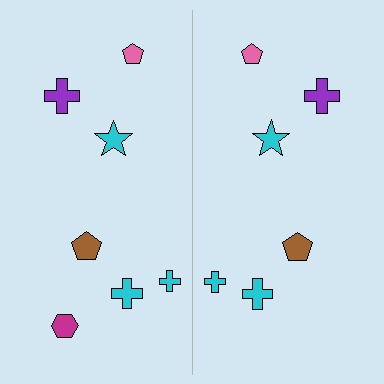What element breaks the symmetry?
A magenta hexagon is missing from the right side.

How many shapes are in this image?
There are 13 shapes in this image.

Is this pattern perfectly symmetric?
No, the pattern is not perfectly symmetric. A magenta hexagon is missing from the right side.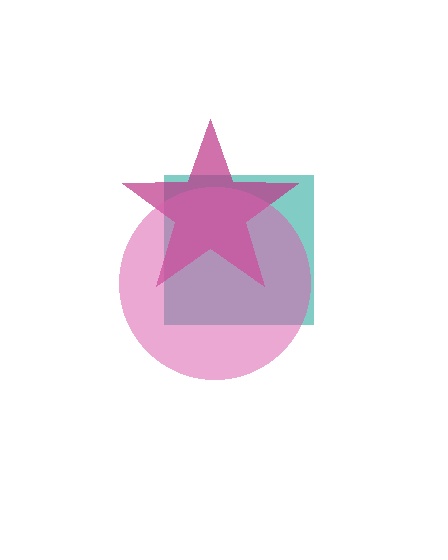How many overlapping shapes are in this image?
There are 3 overlapping shapes in the image.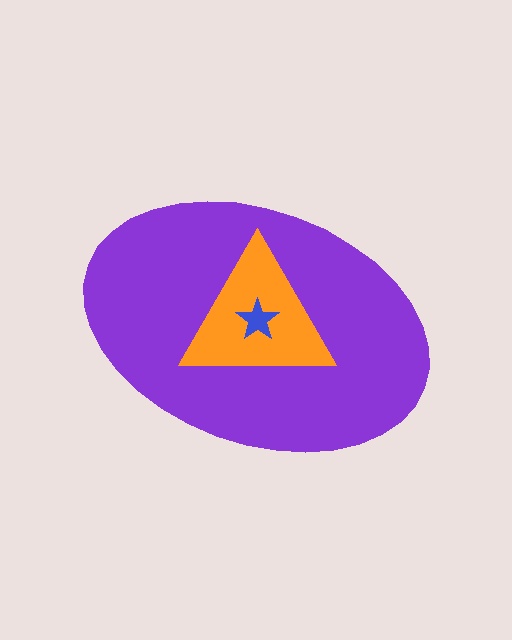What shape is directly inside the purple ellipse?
The orange triangle.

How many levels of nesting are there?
3.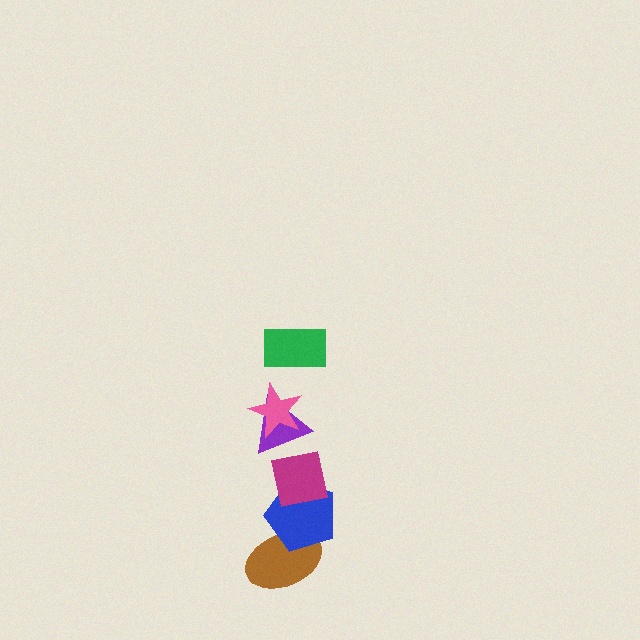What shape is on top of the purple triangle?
The pink star is on top of the purple triangle.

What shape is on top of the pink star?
The green rectangle is on top of the pink star.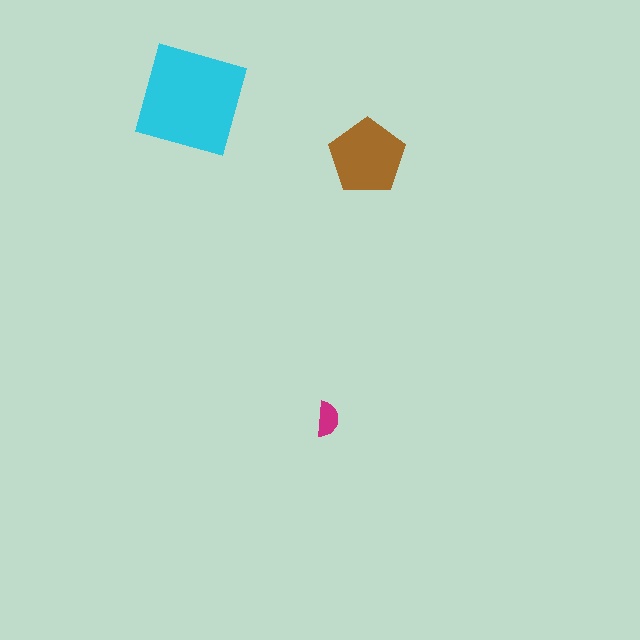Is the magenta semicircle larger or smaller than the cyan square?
Smaller.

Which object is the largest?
The cyan square.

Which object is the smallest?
The magenta semicircle.